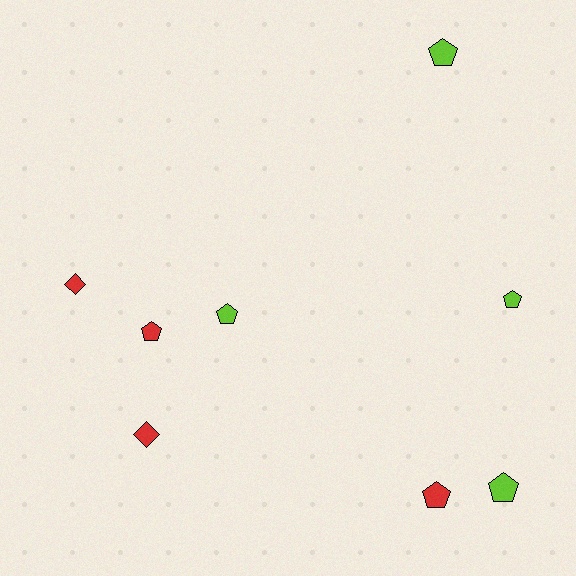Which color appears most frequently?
Red, with 4 objects.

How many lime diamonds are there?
There are no lime diamonds.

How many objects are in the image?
There are 8 objects.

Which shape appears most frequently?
Pentagon, with 6 objects.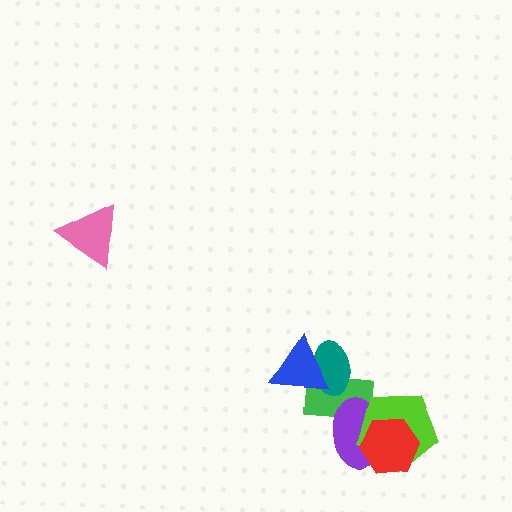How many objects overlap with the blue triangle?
2 objects overlap with the blue triangle.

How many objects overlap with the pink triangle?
0 objects overlap with the pink triangle.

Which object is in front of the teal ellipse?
The blue triangle is in front of the teal ellipse.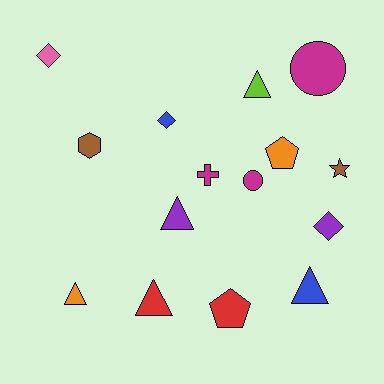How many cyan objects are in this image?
There are no cyan objects.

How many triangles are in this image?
There are 5 triangles.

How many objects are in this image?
There are 15 objects.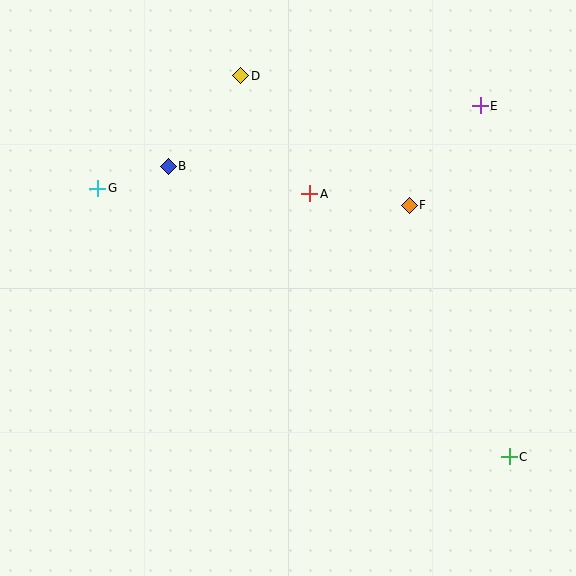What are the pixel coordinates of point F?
Point F is at (409, 205).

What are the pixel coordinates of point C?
Point C is at (509, 457).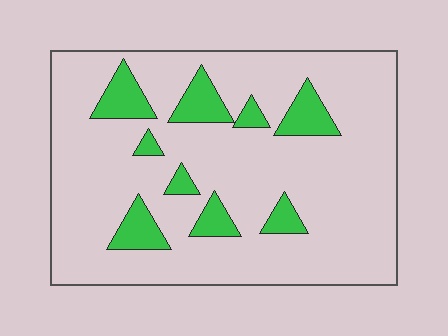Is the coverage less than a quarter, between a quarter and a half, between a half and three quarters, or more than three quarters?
Less than a quarter.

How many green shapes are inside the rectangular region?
9.